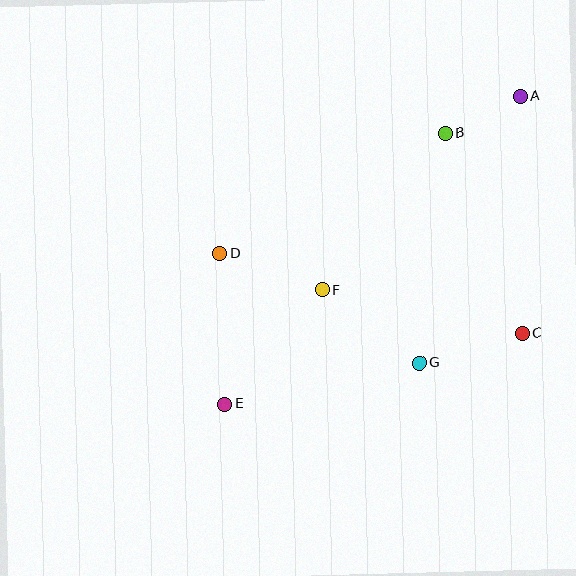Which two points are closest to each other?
Points A and B are closest to each other.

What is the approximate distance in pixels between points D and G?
The distance between D and G is approximately 228 pixels.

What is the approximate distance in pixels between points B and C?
The distance between B and C is approximately 215 pixels.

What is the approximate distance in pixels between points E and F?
The distance between E and F is approximately 150 pixels.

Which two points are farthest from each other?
Points A and E are farthest from each other.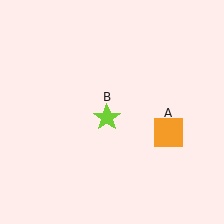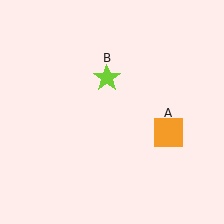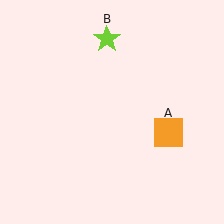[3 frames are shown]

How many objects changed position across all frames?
1 object changed position: lime star (object B).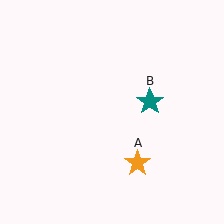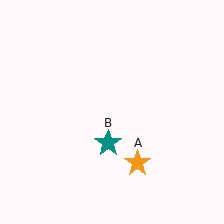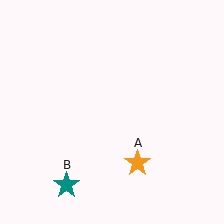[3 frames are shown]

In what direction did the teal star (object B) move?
The teal star (object B) moved down and to the left.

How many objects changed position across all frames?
1 object changed position: teal star (object B).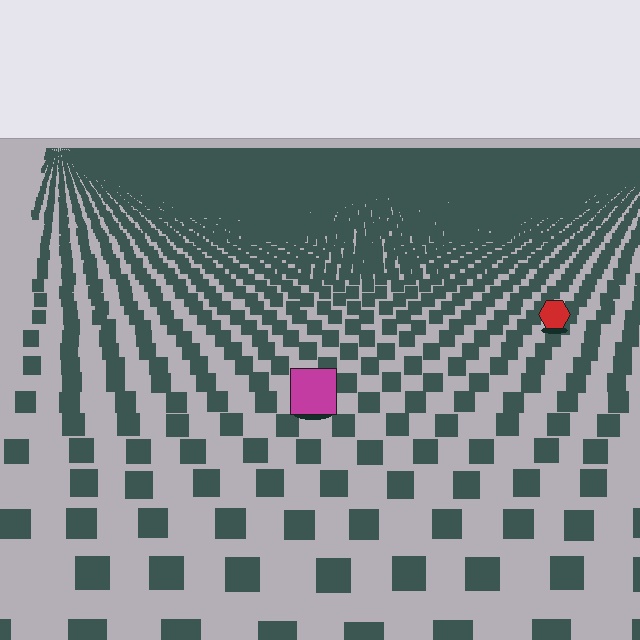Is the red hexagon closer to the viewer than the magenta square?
No. The magenta square is closer — you can tell from the texture gradient: the ground texture is coarser near it.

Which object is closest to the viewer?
The magenta square is closest. The texture marks near it are larger and more spread out.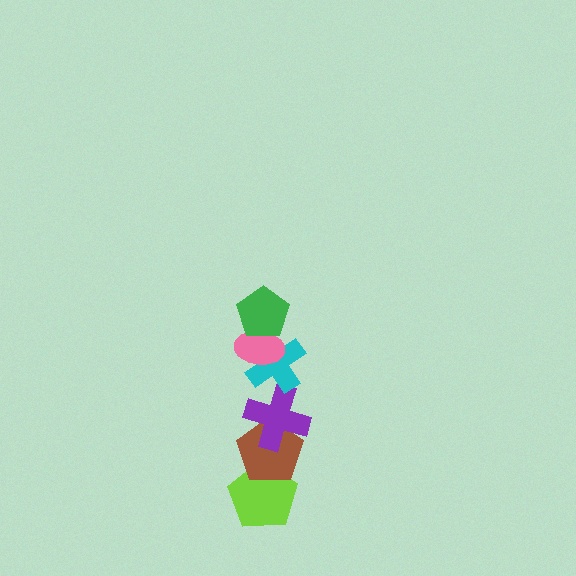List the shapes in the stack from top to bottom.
From top to bottom: the green pentagon, the pink ellipse, the cyan cross, the purple cross, the brown pentagon, the lime pentagon.